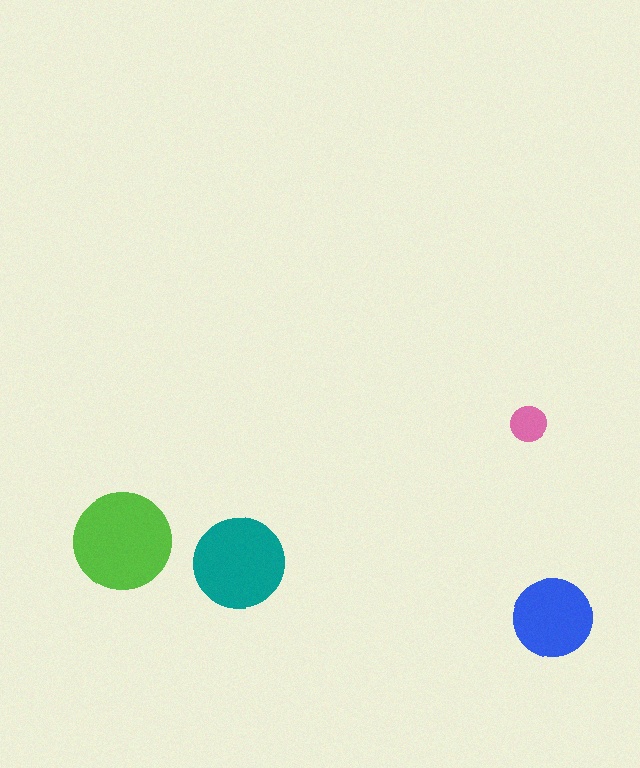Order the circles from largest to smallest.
the lime one, the teal one, the blue one, the pink one.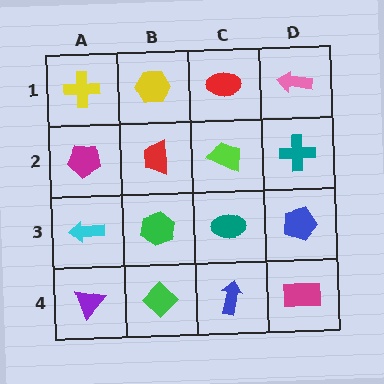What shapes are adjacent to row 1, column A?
A magenta pentagon (row 2, column A), a yellow hexagon (row 1, column B).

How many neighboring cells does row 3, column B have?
4.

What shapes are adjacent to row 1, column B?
A red trapezoid (row 2, column B), a yellow cross (row 1, column A), a red ellipse (row 1, column C).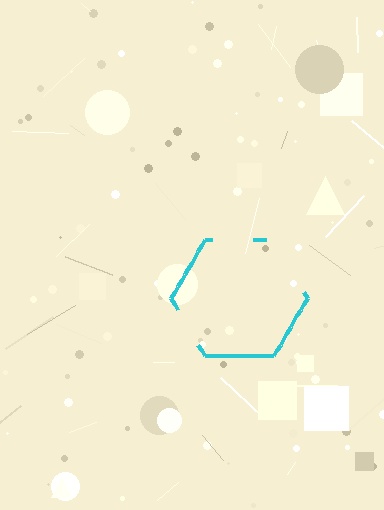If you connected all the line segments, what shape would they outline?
They would outline a hexagon.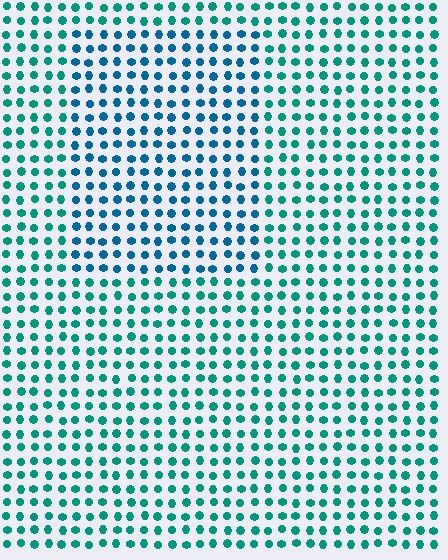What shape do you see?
I see a rectangle.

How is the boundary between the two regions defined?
The boundary is defined purely by a slight shift in hue (about 29 degrees). Spacing, size, and orientation are identical on both sides.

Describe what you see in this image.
The image is filled with small teal elements in a uniform arrangement. A rectangle-shaped region is visible where the elements are tinted to a slightly different hue, forming a subtle color boundary.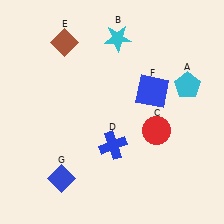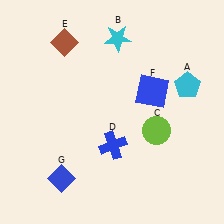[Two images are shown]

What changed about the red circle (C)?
In Image 1, C is red. In Image 2, it changed to lime.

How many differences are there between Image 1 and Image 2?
There is 1 difference between the two images.